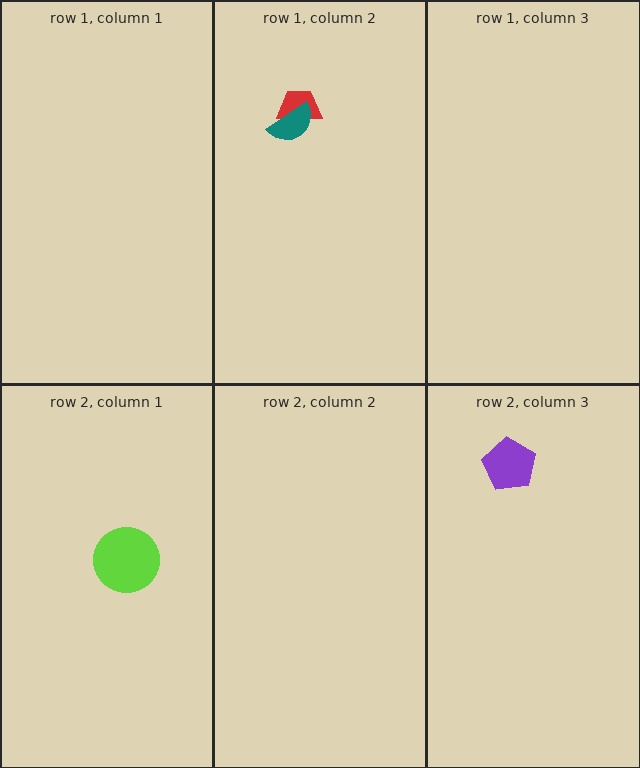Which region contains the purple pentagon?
The row 2, column 3 region.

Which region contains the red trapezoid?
The row 1, column 2 region.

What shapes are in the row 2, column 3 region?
The purple pentagon.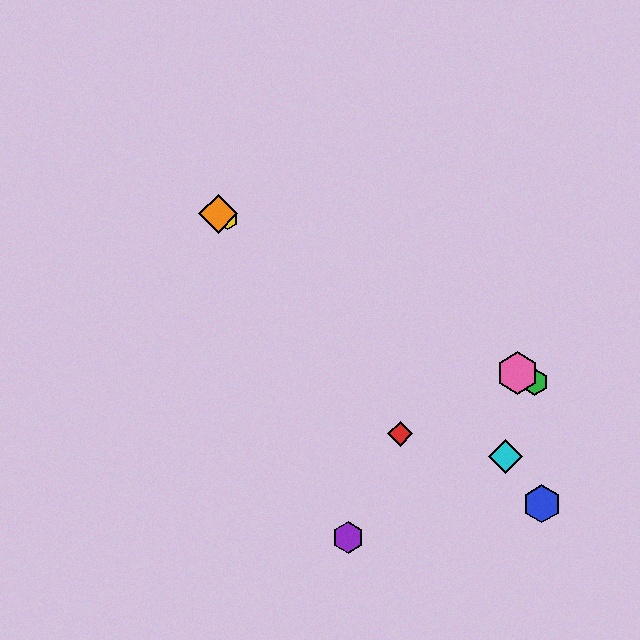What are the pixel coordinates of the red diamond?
The red diamond is at (400, 434).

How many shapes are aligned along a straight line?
4 shapes (the green hexagon, the yellow hexagon, the orange diamond, the pink hexagon) are aligned along a straight line.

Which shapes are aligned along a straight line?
The green hexagon, the yellow hexagon, the orange diamond, the pink hexagon are aligned along a straight line.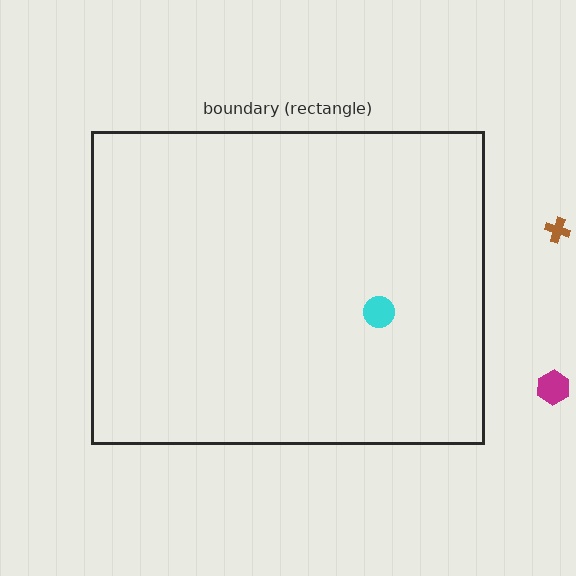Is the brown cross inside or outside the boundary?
Outside.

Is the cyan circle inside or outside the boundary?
Inside.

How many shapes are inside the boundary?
1 inside, 2 outside.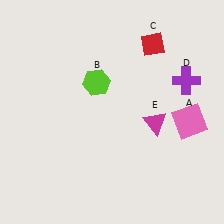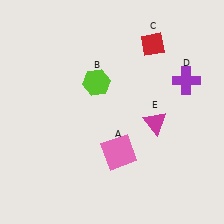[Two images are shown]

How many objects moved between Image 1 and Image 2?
1 object moved between the two images.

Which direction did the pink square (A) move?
The pink square (A) moved left.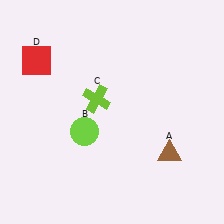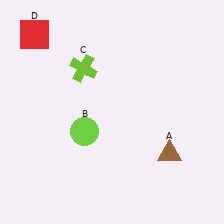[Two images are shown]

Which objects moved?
The objects that moved are: the lime cross (C), the red square (D).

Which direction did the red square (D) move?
The red square (D) moved up.